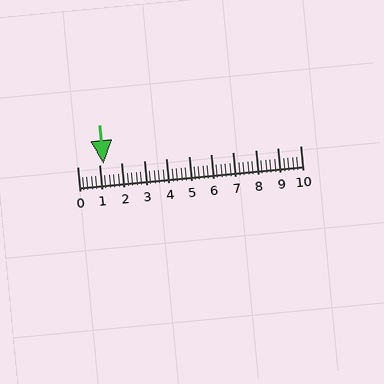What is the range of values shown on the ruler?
The ruler shows values from 0 to 10.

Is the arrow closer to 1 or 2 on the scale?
The arrow is closer to 1.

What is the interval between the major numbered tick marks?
The major tick marks are spaced 1 units apart.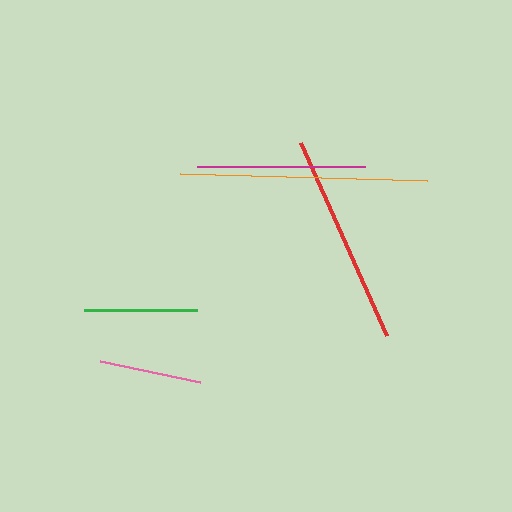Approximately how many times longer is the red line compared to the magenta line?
The red line is approximately 1.3 times the length of the magenta line.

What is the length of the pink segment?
The pink segment is approximately 102 pixels long.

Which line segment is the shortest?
The pink line is the shortest at approximately 102 pixels.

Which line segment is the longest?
The orange line is the longest at approximately 247 pixels.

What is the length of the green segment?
The green segment is approximately 113 pixels long.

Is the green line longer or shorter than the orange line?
The orange line is longer than the green line.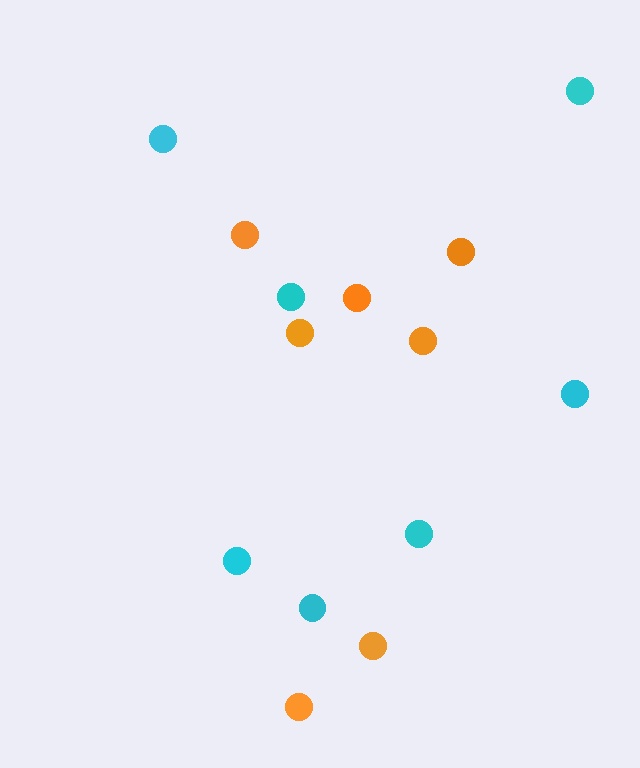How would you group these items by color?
There are 2 groups: one group of cyan circles (7) and one group of orange circles (7).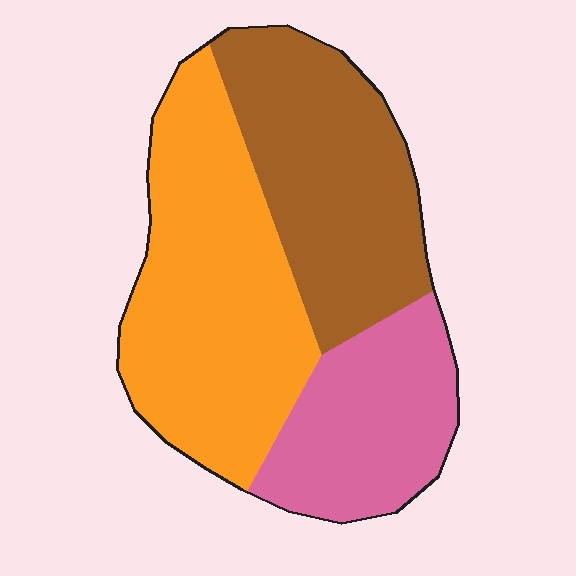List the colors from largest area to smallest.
From largest to smallest: orange, brown, pink.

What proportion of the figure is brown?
Brown covers roughly 35% of the figure.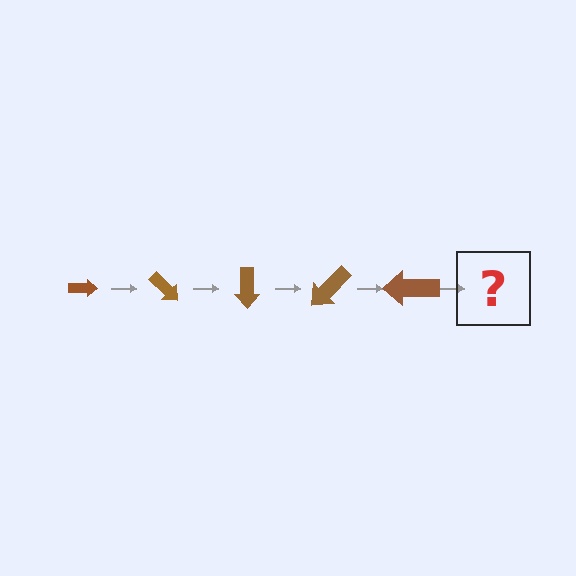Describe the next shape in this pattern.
It should be an arrow, larger than the previous one and rotated 225 degrees from the start.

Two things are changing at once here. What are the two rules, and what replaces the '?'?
The two rules are that the arrow grows larger each step and it rotates 45 degrees each step. The '?' should be an arrow, larger than the previous one and rotated 225 degrees from the start.